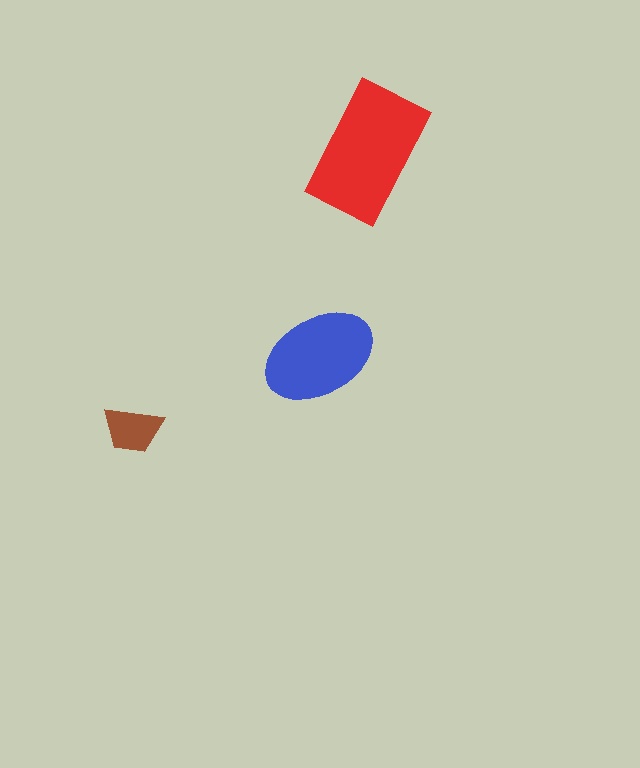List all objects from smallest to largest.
The brown trapezoid, the blue ellipse, the red rectangle.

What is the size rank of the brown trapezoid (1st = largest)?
3rd.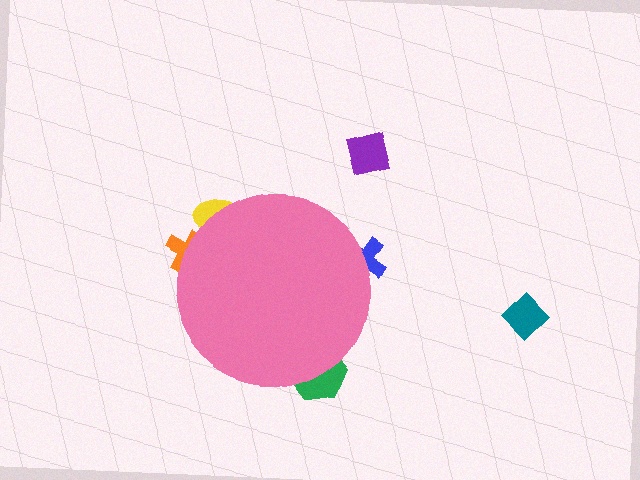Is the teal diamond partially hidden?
No, the teal diamond is fully visible.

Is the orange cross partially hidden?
Yes, the orange cross is partially hidden behind the pink circle.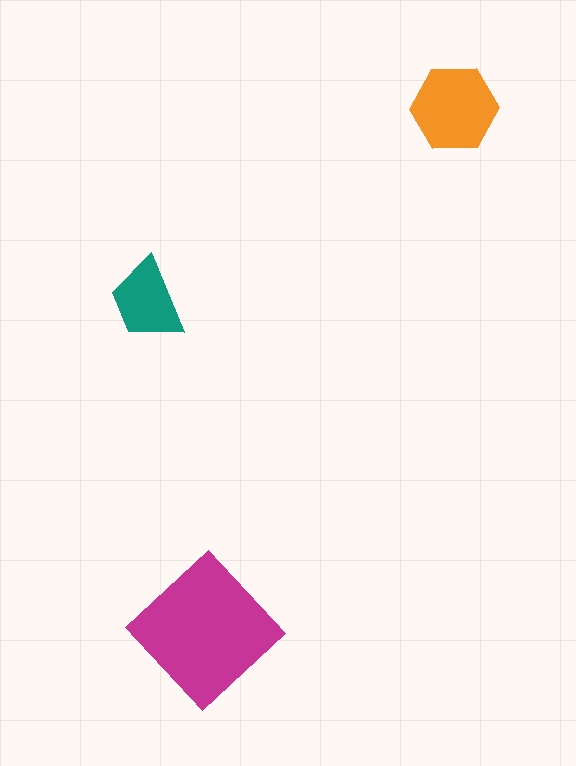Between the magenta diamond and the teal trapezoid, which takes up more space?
The magenta diamond.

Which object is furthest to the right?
The orange hexagon is rightmost.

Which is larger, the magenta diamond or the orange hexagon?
The magenta diamond.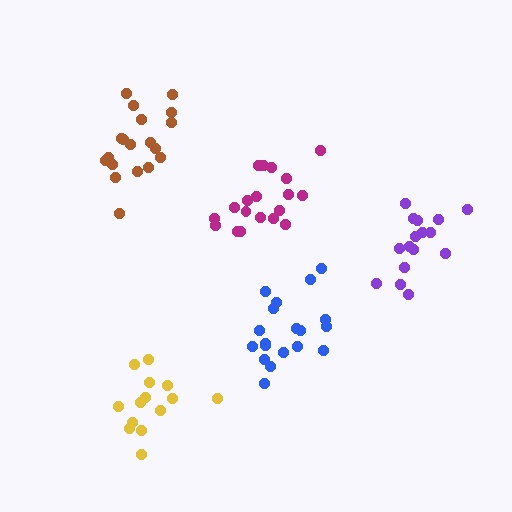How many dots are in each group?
Group 1: 19 dots, Group 2: 19 dots, Group 3: 14 dots, Group 4: 19 dots, Group 5: 16 dots (87 total).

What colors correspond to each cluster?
The clusters are colored: magenta, blue, yellow, brown, purple.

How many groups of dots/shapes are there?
There are 5 groups.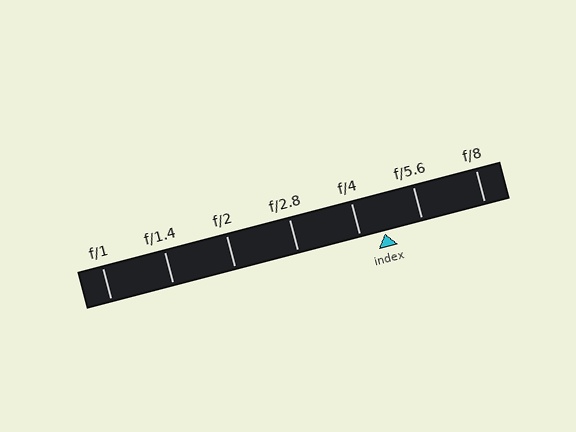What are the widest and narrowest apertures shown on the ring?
The widest aperture shown is f/1 and the narrowest is f/8.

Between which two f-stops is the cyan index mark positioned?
The index mark is between f/4 and f/5.6.